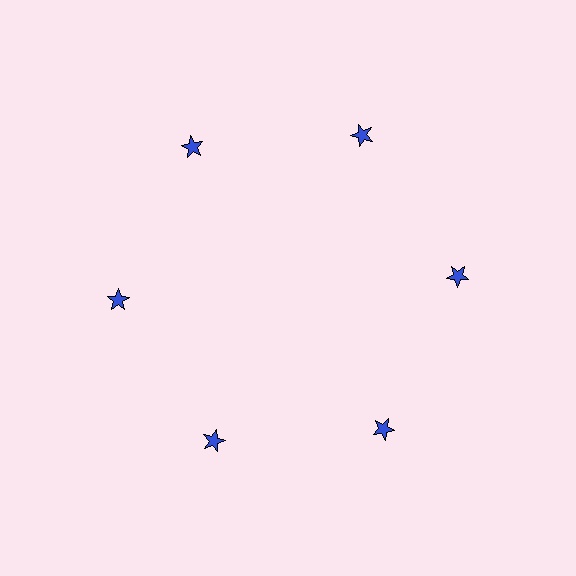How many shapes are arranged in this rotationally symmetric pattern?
There are 6 shapes, arranged in 6 groups of 1.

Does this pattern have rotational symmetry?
Yes, this pattern has 6-fold rotational symmetry. It looks the same after rotating 60 degrees around the center.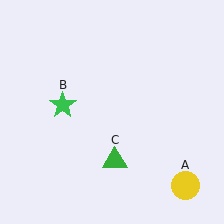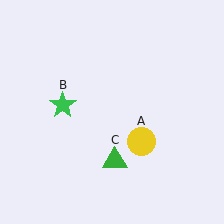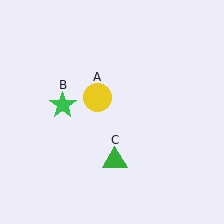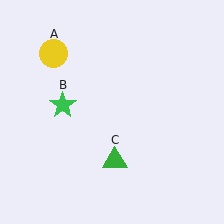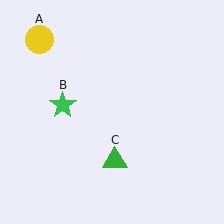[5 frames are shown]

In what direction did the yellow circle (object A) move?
The yellow circle (object A) moved up and to the left.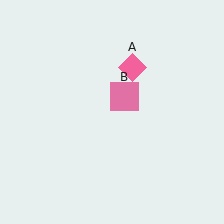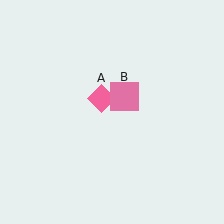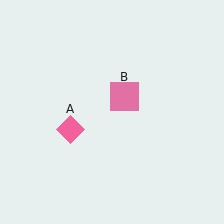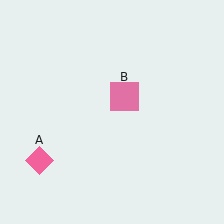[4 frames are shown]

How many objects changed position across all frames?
1 object changed position: pink diamond (object A).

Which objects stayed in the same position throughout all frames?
Pink square (object B) remained stationary.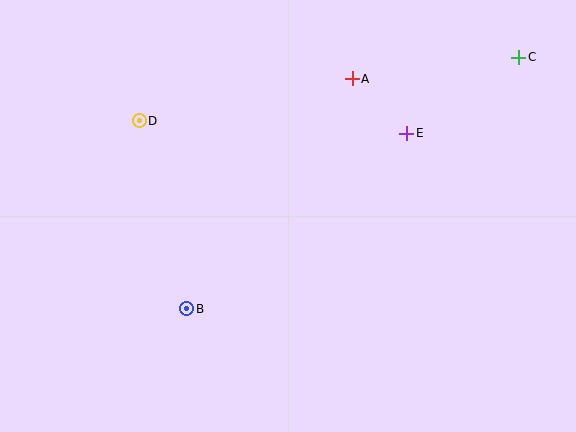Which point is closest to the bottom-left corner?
Point B is closest to the bottom-left corner.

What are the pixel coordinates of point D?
Point D is at (139, 121).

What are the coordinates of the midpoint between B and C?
The midpoint between B and C is at (353, 183).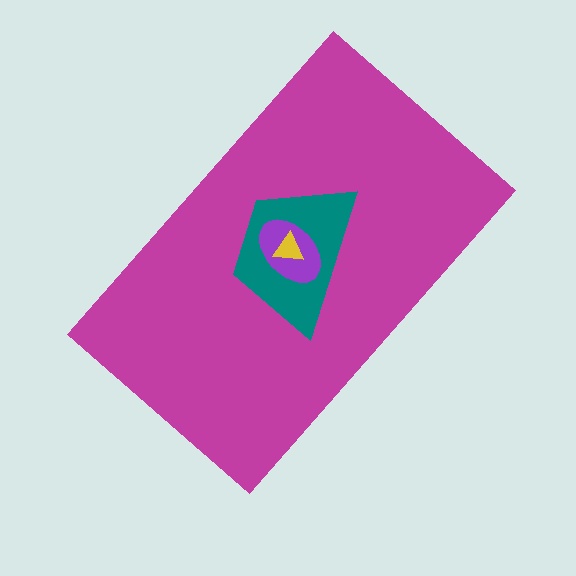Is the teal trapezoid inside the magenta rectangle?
Yes.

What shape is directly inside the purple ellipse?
The yellow triangle.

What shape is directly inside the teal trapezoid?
The purple ellipse.